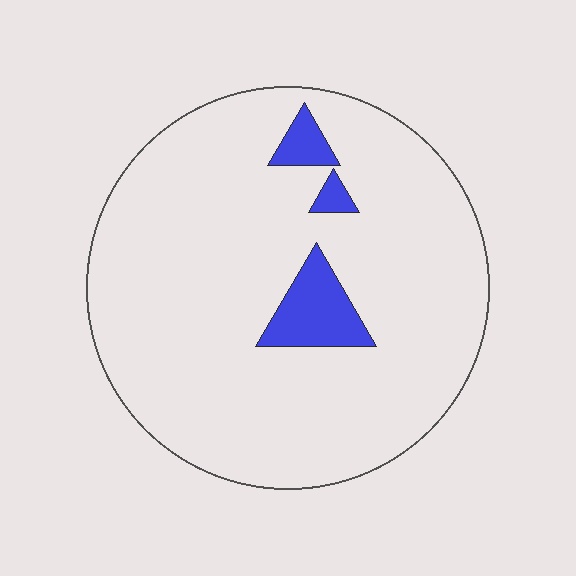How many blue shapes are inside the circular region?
3.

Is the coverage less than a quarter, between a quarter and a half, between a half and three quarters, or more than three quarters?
Less than a quarter.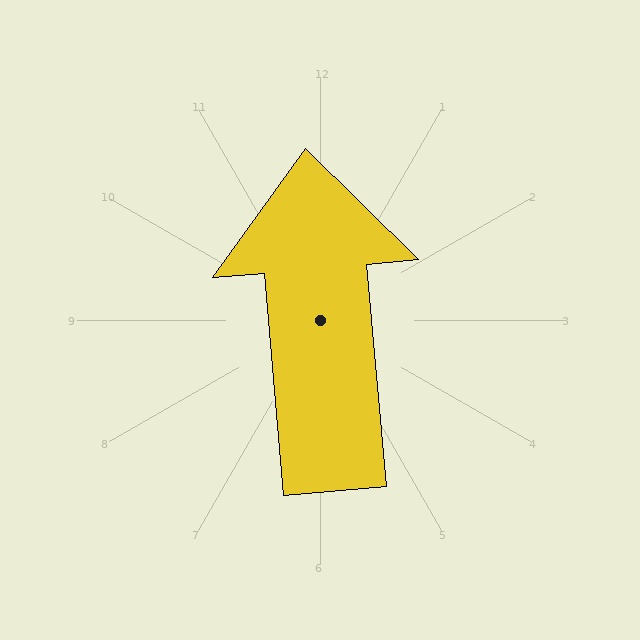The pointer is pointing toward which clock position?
Roughly 12 o'clock.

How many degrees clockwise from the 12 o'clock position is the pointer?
Approximately 355 degrees.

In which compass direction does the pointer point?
North.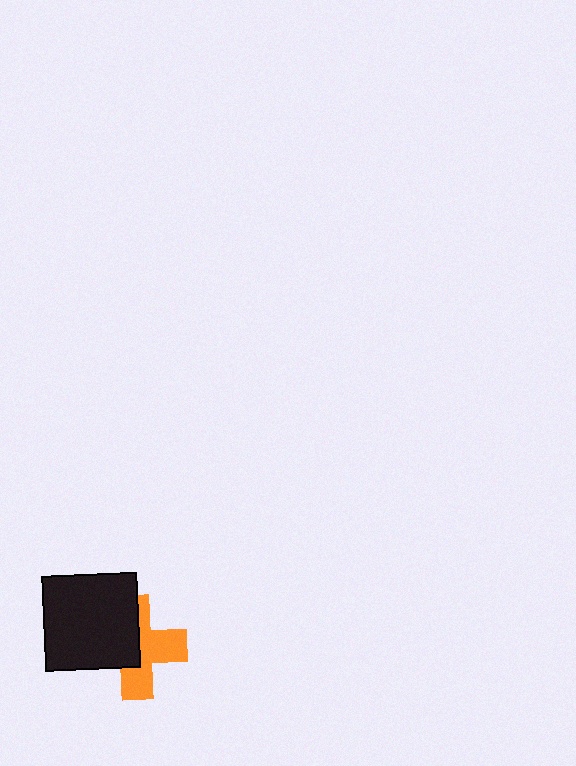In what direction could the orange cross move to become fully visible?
The orange cross could move toward the lower-right. That would shift it out from behind the black square entirely.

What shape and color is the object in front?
The object in front is a black square.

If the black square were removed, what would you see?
You would see the complete orange cross.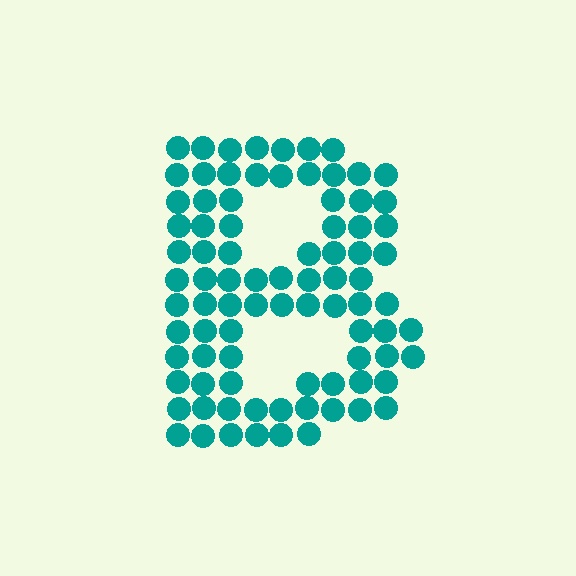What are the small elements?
The small elements are circles.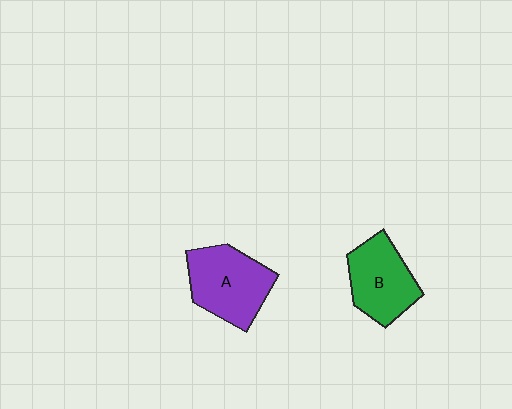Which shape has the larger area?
Shape A (purple).